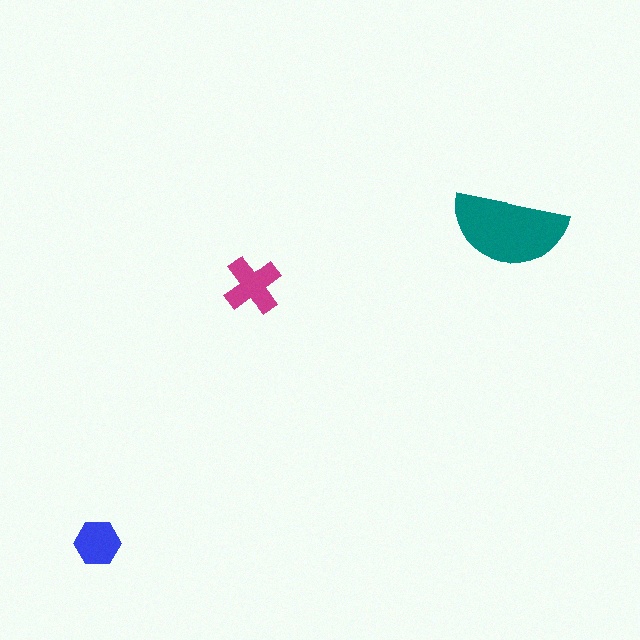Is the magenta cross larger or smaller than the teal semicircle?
Smaller.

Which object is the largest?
The teal semicircle.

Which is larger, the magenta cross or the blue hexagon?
The magenta cross.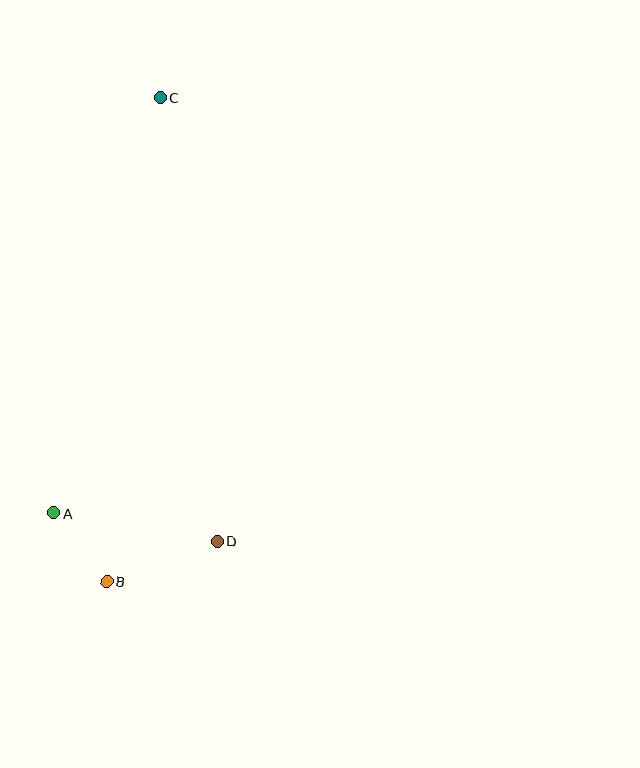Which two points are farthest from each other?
Points B and C are farthest from each other.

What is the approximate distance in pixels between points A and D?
The distance between A and D is approximately 167 pixels.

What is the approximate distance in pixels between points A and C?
The distance between A and C is approximately 429 pixels.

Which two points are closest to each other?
Points A and B are closest to each other.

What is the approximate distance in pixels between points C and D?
The distance between C and D is approximately 447 pixels.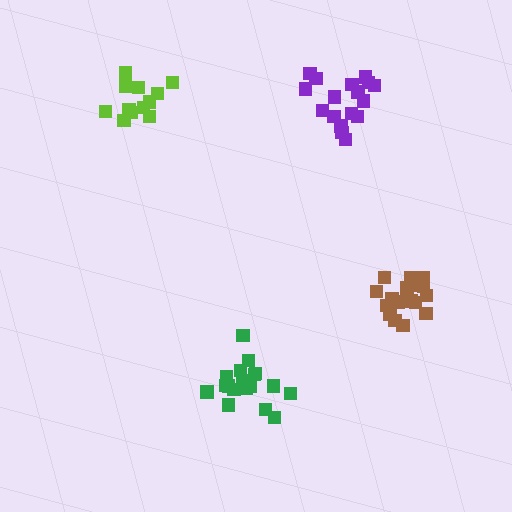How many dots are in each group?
Group 1: 18 dots, Group 2: 12 dots, Group 3: 18 dots, Group 4: 17 dots (65 total).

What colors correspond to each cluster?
The clusters are colored: green, lime, brown, purple.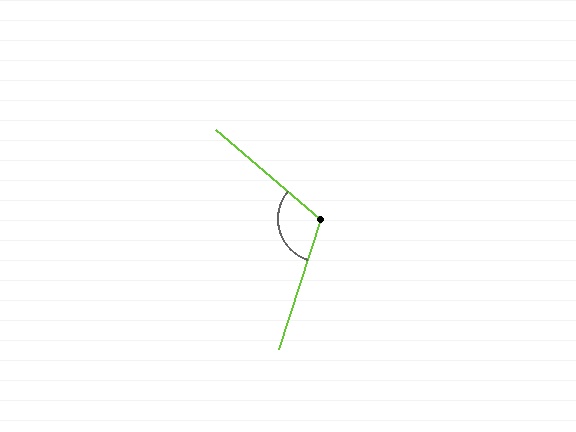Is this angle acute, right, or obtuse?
It is obtuse.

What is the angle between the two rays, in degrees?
Approximately 112 degrees.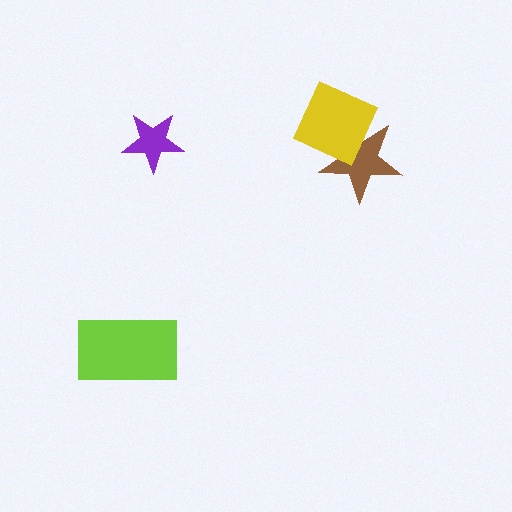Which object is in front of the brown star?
The yellow square is in front of the brown star.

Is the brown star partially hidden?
Yes, it is partially covered by another shape.